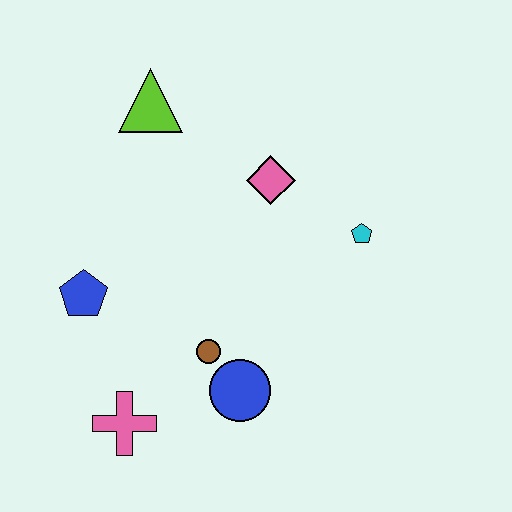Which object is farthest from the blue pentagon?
The cyan pentagon is farthest from the blue pentagon.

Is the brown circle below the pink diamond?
Yes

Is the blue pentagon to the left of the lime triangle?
Yes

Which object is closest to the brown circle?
The blue circle is closest to the brown circle.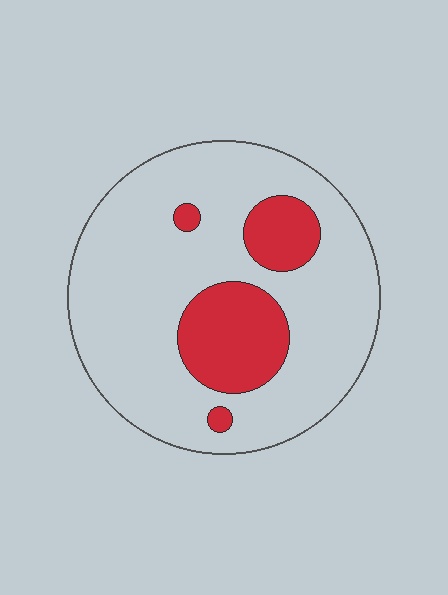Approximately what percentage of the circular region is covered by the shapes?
Approximately 20%.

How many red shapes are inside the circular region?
4.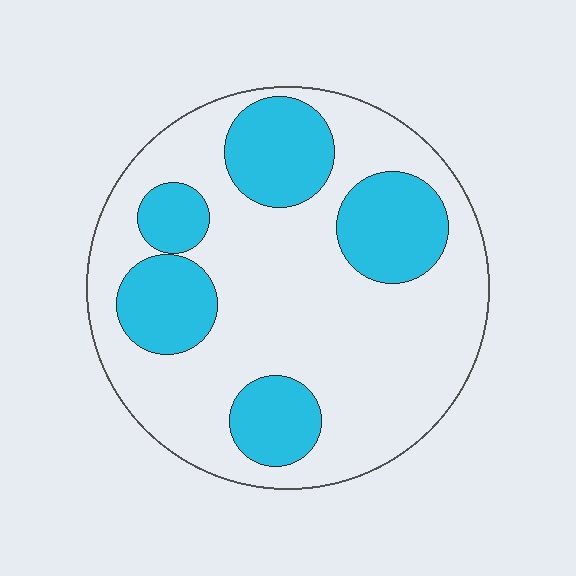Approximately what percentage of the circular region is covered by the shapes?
Approximately 30%.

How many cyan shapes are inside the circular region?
5.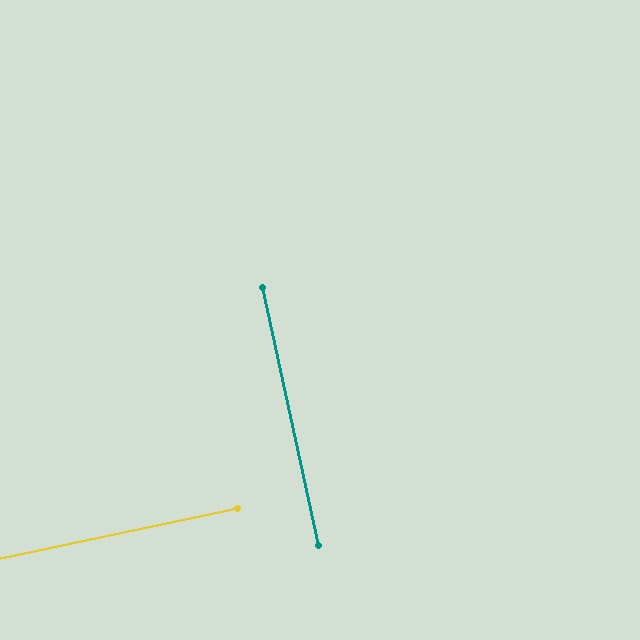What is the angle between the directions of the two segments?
Approximately 90 degrees.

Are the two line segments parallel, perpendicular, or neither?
Perpendicular — they meet at approximately 90°.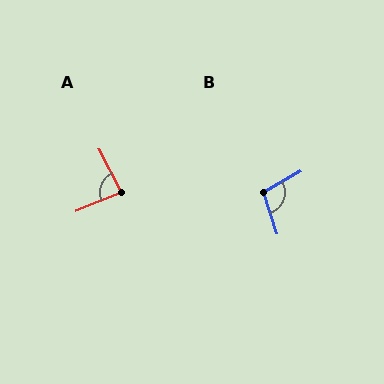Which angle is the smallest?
A, at approximately 85 degrees.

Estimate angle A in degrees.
Approximately 85 degrees.